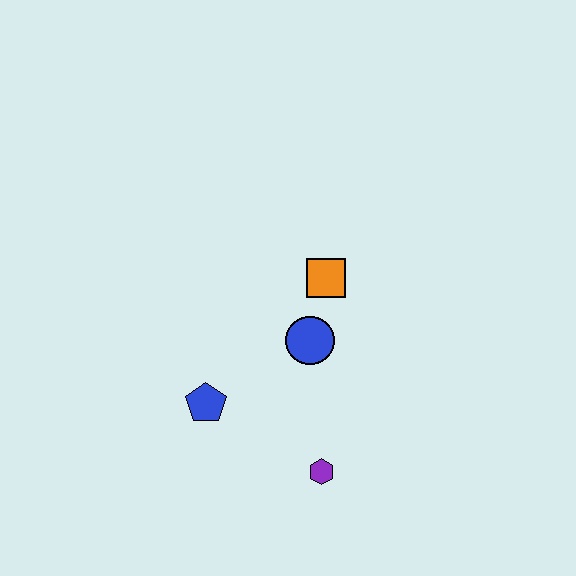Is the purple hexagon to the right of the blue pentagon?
Yes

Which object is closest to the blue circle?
The orange square is closest to the blue circle.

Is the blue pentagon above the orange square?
No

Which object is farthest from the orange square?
The purple hexagon is farthest from the orange square.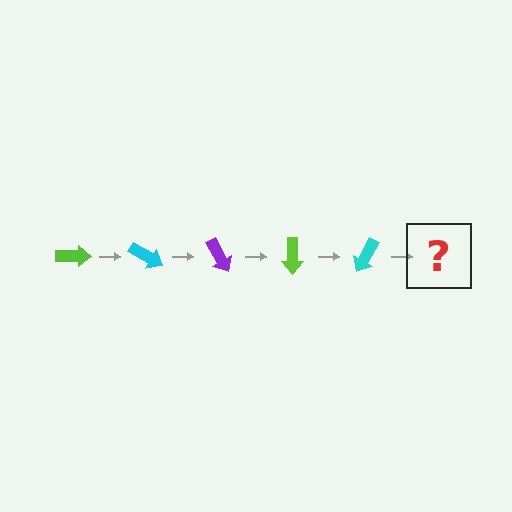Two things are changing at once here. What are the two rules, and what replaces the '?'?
The two rules are that it rotates 30 degrees each step and the color cycles through lime, cyan, and purple. The '?' should be a purple arrow, rotated 150 degrees from the start.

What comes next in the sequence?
The next element should be a purple arrow, rotated 150 degrees from the start.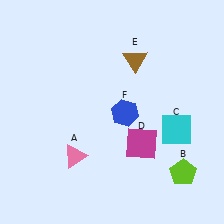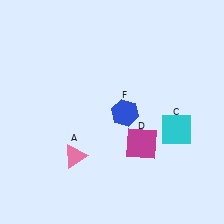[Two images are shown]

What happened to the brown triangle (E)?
The brown triangle (E) was removed in Image 2. It was in the top-right area of Image 1.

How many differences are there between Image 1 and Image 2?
There are 2 differences between the two images.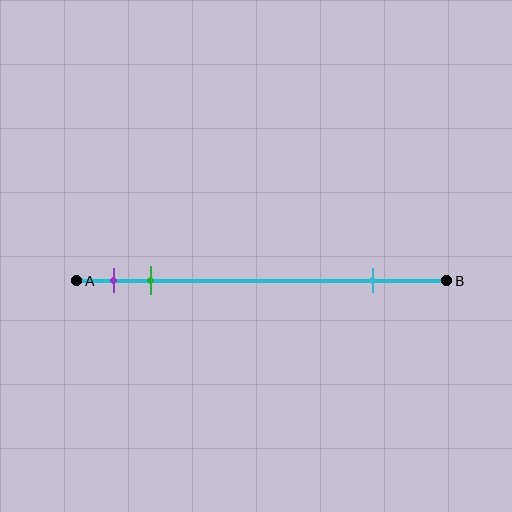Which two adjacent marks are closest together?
The purple and green marks are the closest adjacent pair.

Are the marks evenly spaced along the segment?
No, the marks are not evenly spaced.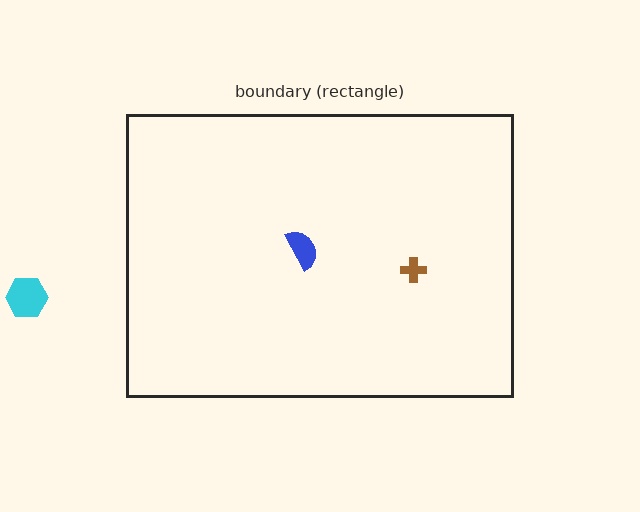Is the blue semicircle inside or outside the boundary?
Inside.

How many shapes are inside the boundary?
2 inside, 1 outside.